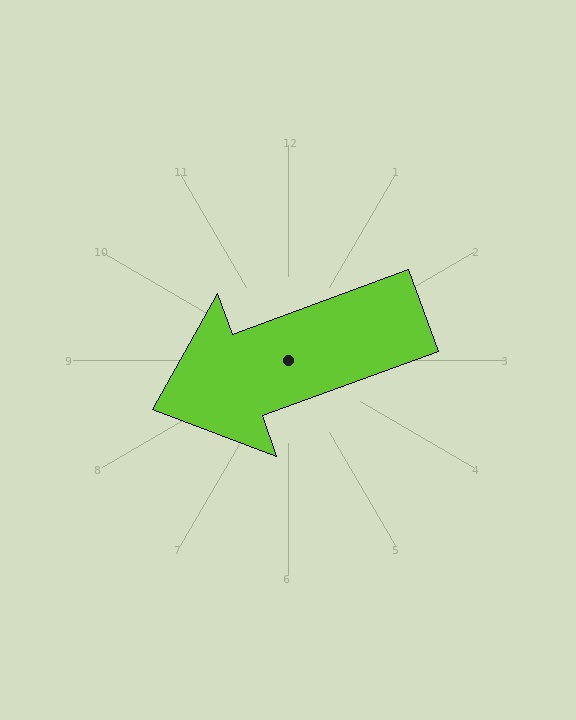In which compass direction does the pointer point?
West.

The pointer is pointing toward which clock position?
Roughly 8 o'clock.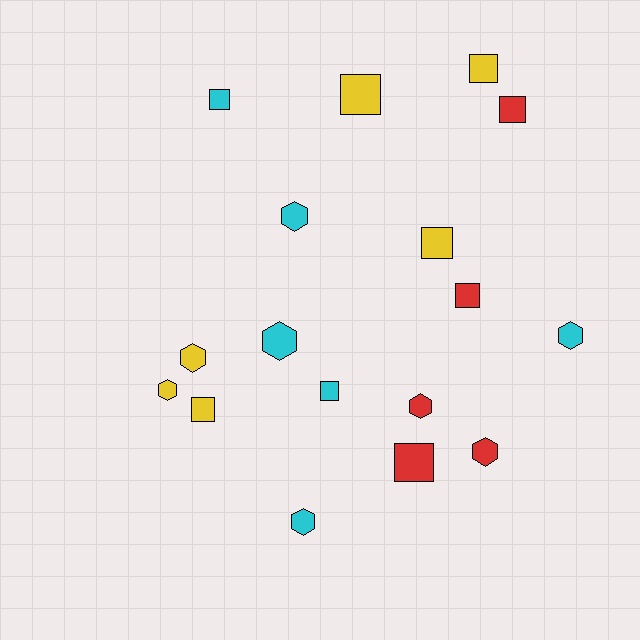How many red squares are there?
There are 3 red squares.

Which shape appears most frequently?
Square, with 9 objects.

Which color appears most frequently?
Yellow, with 6 objects.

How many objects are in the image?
There are 17 objects.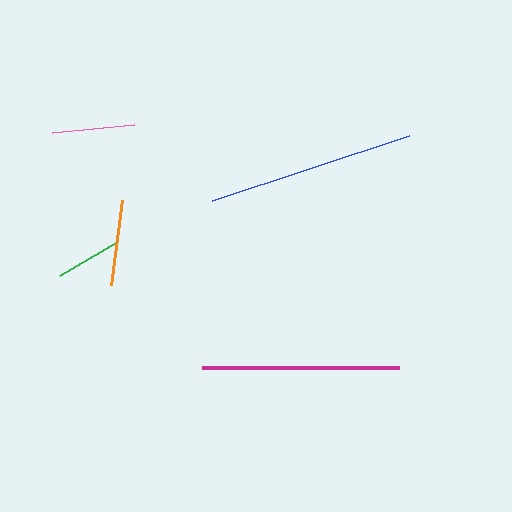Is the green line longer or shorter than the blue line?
The blue line is longer than the green line.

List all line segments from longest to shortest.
From longest to shortest: blue, magenta, orange, pink, green.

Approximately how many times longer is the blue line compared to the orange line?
The blue line is approximately 2.4 times the length of the orange line.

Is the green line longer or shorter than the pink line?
The pink line is longer than the green line.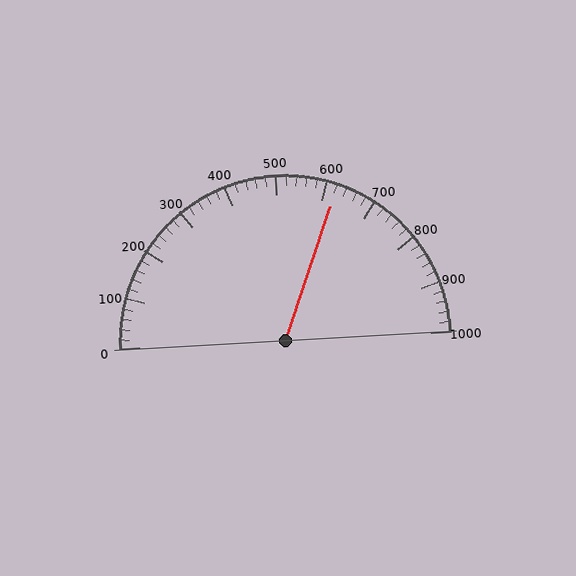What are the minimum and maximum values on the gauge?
The gauge ranges from 0 to 1000.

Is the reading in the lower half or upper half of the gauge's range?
The reading is in the upper half of the range (0 to 1000).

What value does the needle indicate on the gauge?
The needle indicates approximately 620.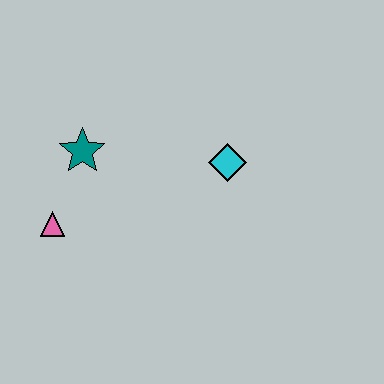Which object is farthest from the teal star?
The cyan diamond is farthest from the teal star.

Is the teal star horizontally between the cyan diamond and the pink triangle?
Yes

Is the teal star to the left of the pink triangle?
No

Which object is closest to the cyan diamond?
The teal star is closest to the cyan diamond.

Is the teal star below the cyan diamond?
No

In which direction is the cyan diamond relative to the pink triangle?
The cyan diamond is to the right of the pink triangle.